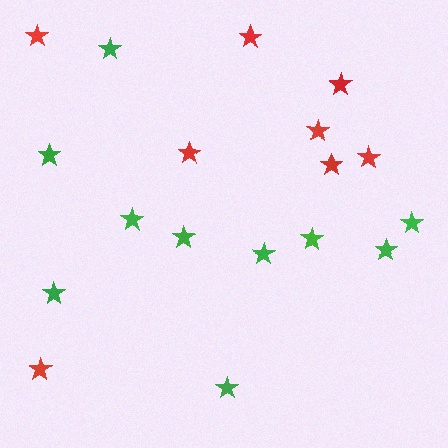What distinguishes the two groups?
There are 2 groups: one group of red stars (8) and one group of green stars (10).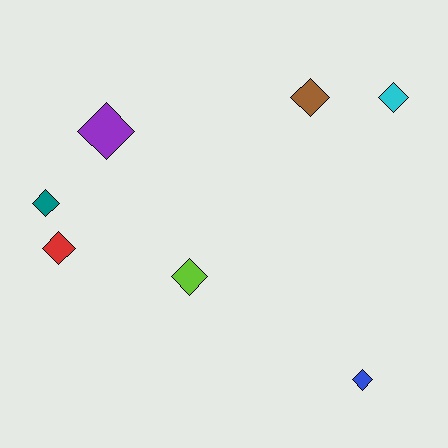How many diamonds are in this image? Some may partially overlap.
There are 7 diamonds.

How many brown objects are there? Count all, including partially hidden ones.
There is 1 brown object.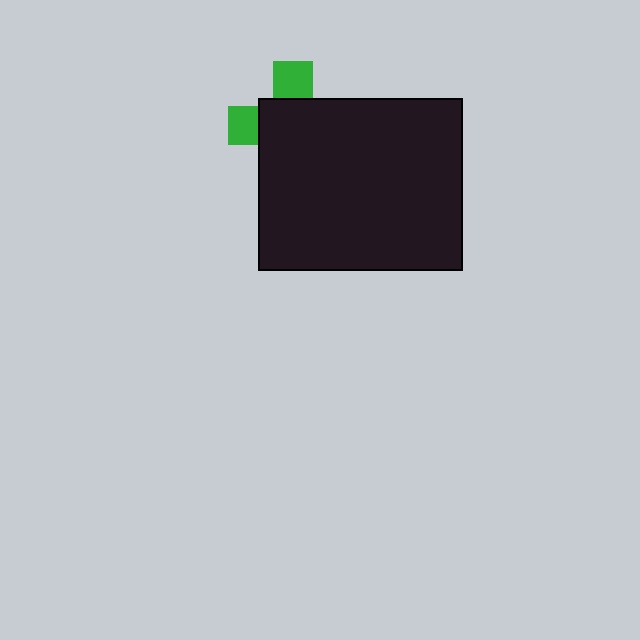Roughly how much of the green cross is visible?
A small part of it is visible (roughly 30%).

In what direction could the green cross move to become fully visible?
The green cross could move toward the upper-left. That would shift it out from behind the black rectangle entirely.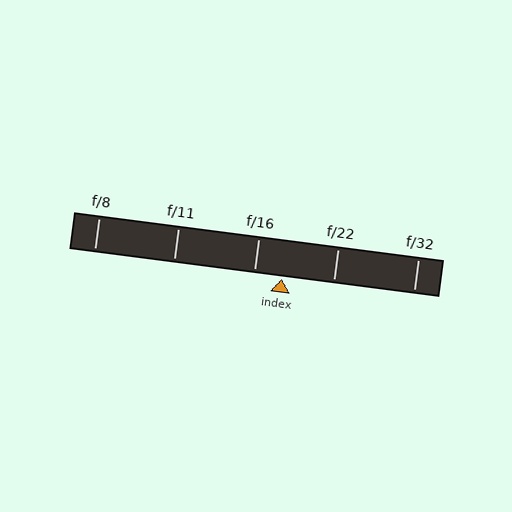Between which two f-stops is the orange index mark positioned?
The index mark is between f/16 and f/22.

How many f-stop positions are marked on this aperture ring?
There are 5 f-stop positions marked.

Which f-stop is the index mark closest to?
The index mark is closest to f/16.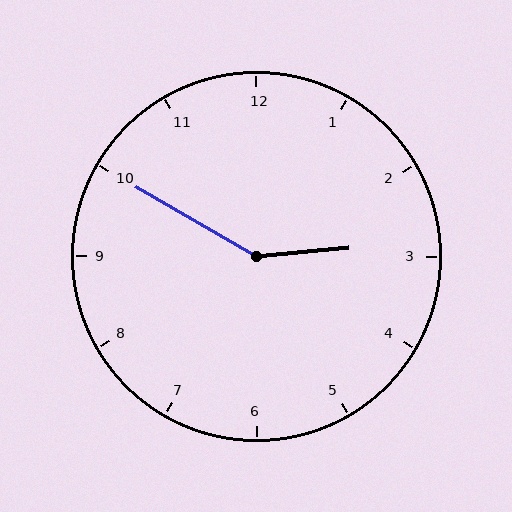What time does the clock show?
2:50.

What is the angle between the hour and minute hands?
Approximately 145 degrees.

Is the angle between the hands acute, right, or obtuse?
It is obtuse.